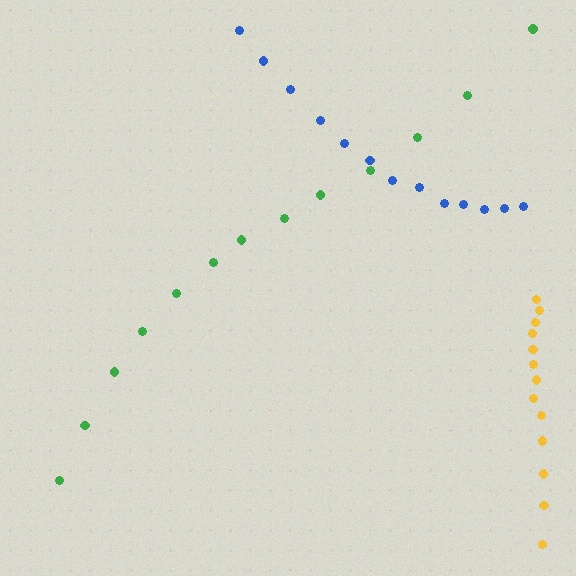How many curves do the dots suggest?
There are 3 distinct paths.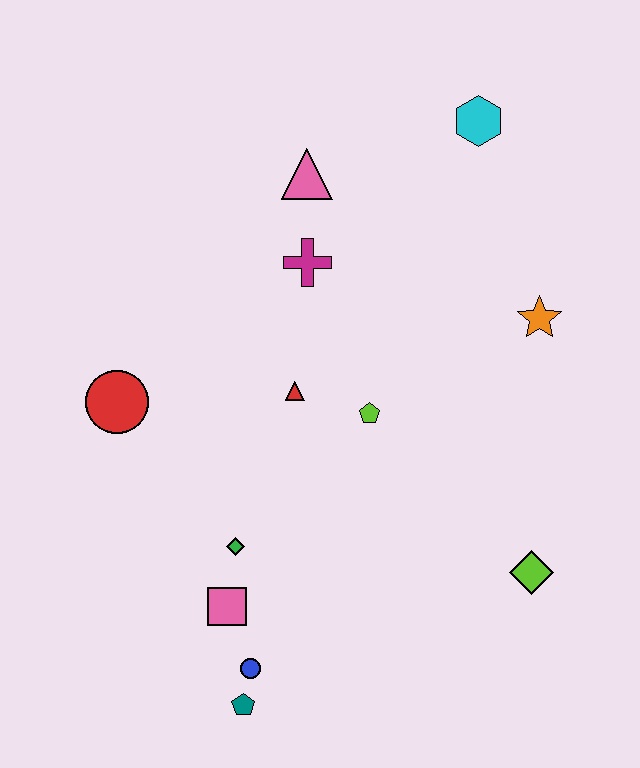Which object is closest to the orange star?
The lime pentagon is closest to the orange star.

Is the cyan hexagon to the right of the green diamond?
Yes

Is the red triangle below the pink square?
No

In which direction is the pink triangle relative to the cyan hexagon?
The pink triangle is to the left of the cyan hexagon.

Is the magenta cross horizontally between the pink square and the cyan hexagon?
Yes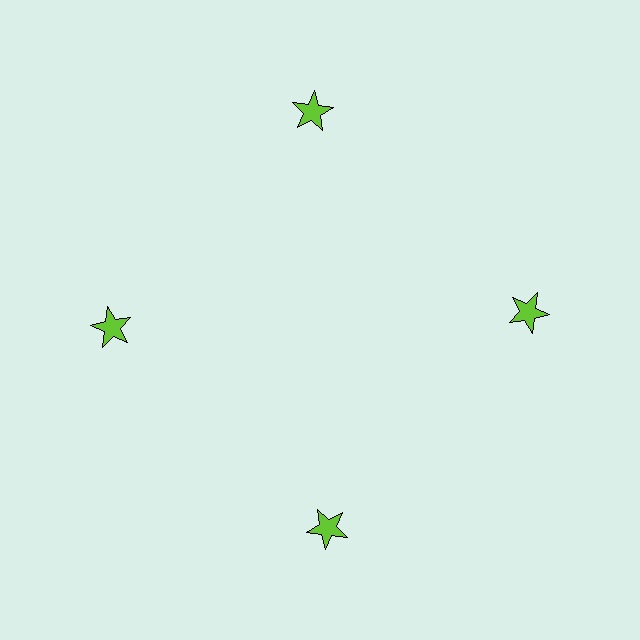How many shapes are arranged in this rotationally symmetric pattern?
There are 4 shapes, arranged in 4 groups of 1.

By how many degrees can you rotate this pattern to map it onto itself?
The pattern maps onto itself every 90 degrees of rotation.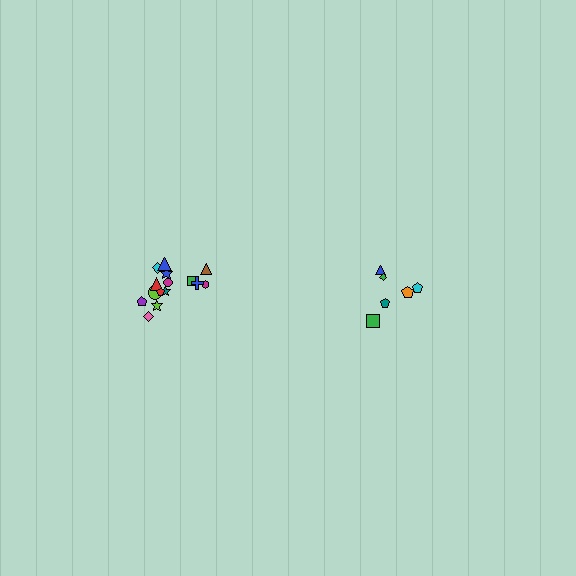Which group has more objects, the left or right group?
The left group.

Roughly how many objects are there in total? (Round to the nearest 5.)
Roughly 20 objects in total.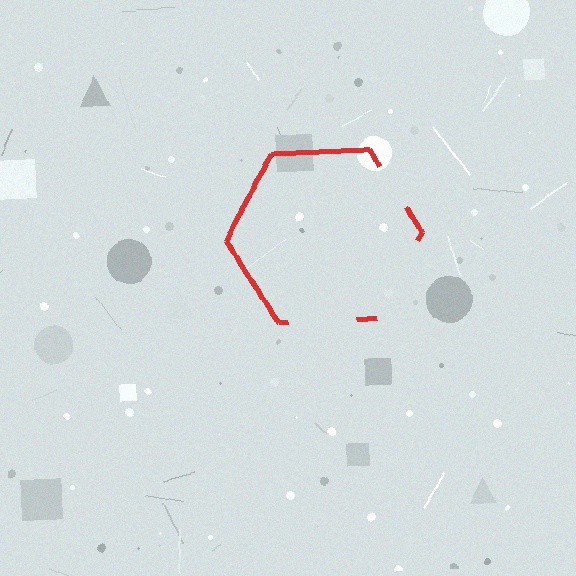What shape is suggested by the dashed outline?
The dashed outline suggests a hexagon.